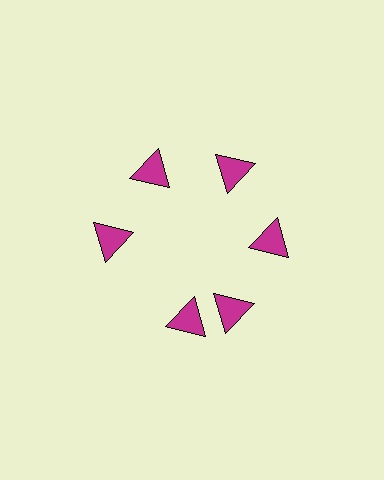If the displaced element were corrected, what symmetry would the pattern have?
It would have 6-fold rotational symmetry — the pattern would map onto itself every 60 degrees.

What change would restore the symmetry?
The symmetry would be restored by rotating it back into even spacing with its neighbors so that all 6 triangles sit at equal angles and equal distance from the center.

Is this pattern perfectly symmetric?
No. The 6 magenta triangles are arranged in a ring, but one element near the 7 o'clock position is rotated out of alignment along the ring, breaking the 6-fold rotational symmetry.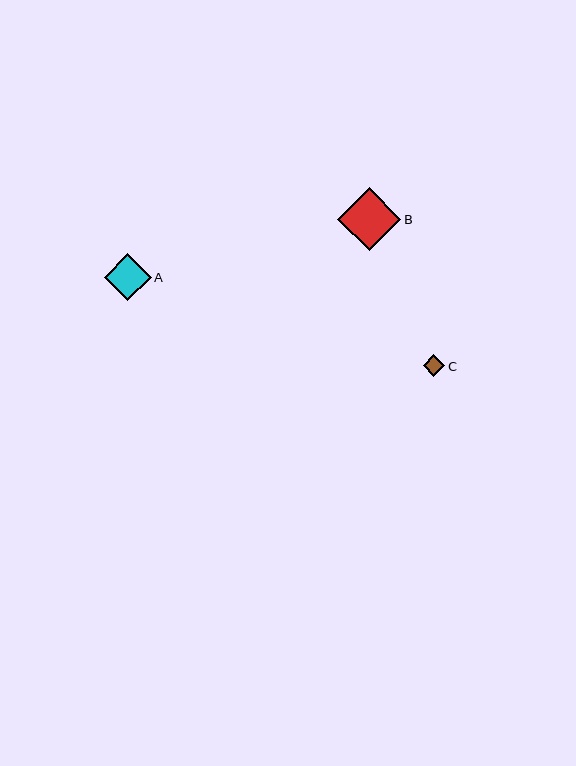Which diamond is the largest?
Diamond B is the largest with a size of approximately 63 pixels.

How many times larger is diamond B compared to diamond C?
Diamond B is approximately 2.9 times the size of diamond C.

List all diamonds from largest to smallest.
From largest to smallest: B, A, C.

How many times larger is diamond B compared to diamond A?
Diamond B is approximately 1.4 times the size of diamond A.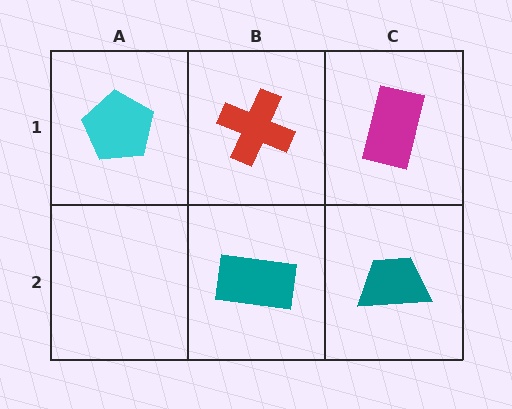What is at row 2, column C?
A teal trapezoid.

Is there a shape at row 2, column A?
No, that cell is empty.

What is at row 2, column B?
A teal rectangle.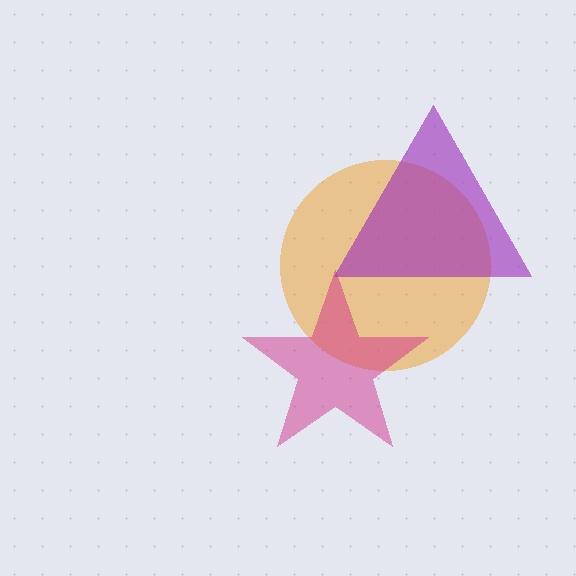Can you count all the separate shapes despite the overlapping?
Yes, there are 3 separate shapes.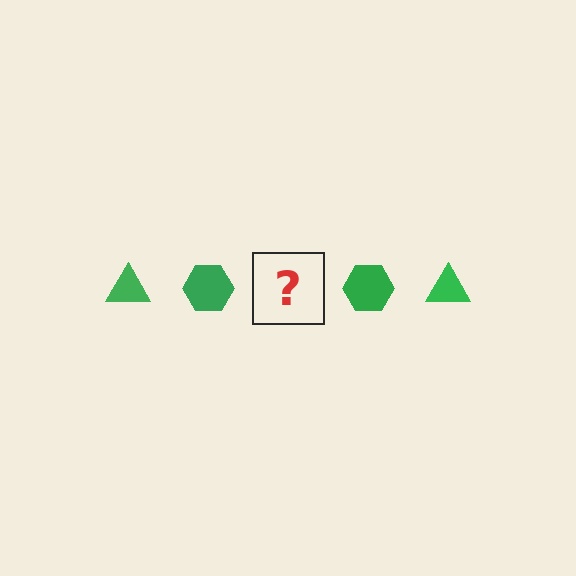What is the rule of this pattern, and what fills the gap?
The rule is that the pattern cycles through triangle, hexagon shapes in green. The gap should be filled with a green triangle.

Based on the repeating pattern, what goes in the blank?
The blank should be a green triangle.